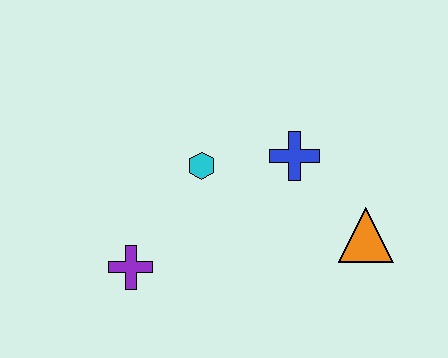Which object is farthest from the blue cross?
The purple cross is farthest from the blue cross.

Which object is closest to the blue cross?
The cyan hexagon is closest to the blue cross.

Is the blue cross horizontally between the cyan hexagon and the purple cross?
No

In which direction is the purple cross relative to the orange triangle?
The purple cross is to the left of the orange triangle.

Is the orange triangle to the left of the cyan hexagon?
No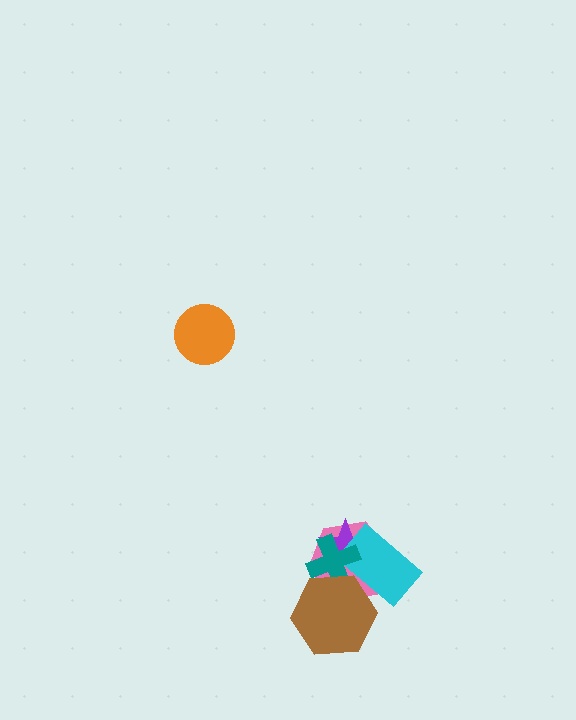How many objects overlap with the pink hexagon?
4 objects overlap with the pink hexagon.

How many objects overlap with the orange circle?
0 objects overlap with the orange circle.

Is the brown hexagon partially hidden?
No, no other shape covers it.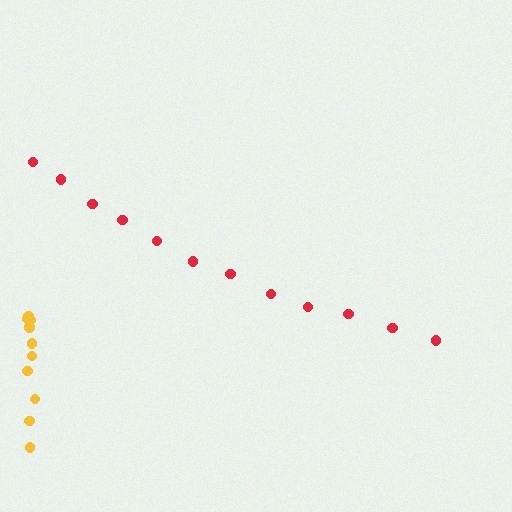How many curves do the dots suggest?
There are 2 distinct paths.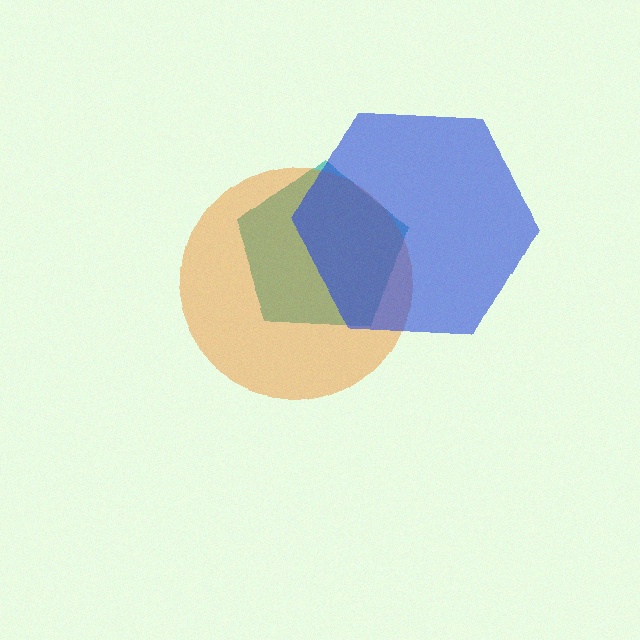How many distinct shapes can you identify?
There are 3 distinct shapes: a teal pentagon, an orange circle, a blue hexagon.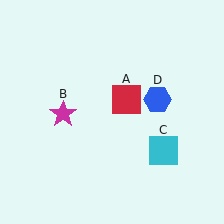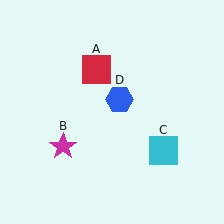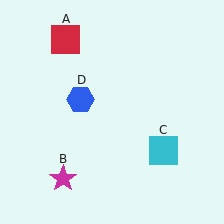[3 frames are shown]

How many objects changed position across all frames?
3 objects changed position: red square (object A), magenta star (object B), blue hexagon (object D).